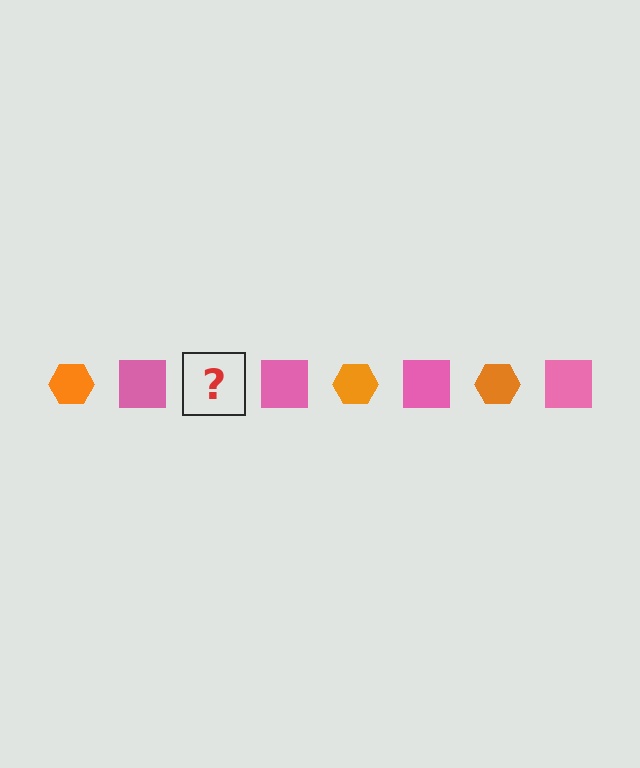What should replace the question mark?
The question mark should be replaced with an orange hexagon.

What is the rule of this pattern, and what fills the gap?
The rule is that the pattern alternates between orange hexagon and pink square. The gap should be filled with an orange hexagon.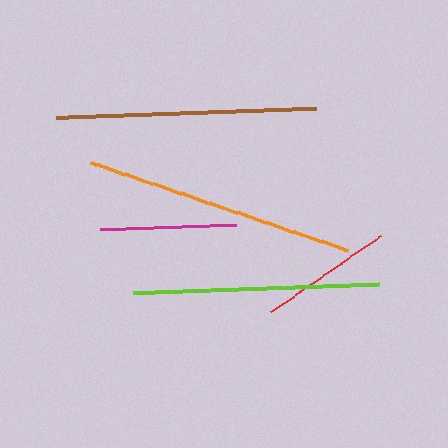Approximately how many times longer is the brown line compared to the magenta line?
The brown line is approximately 1.9 times the length of the magenta line.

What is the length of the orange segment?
The orange segment is approximately 272 pixels long.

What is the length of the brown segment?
The brown segment is approximately 260 pixels long.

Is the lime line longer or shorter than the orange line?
The orange line is longer than the lime line.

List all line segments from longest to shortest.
From longest to shortest: orange, brown, lime, magenta, red.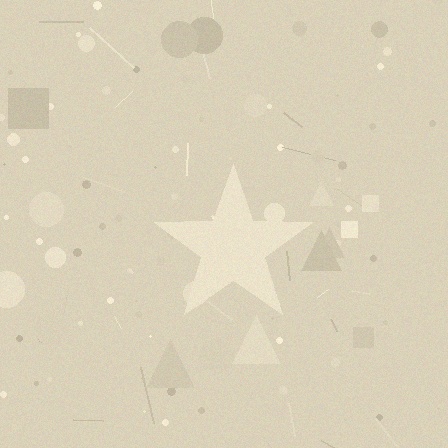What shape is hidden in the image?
A star is hidden in the image.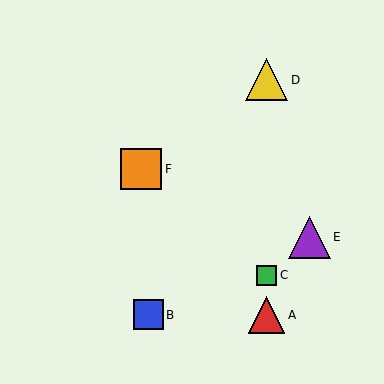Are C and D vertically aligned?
Yes, both are at x≈267.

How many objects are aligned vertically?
3 objects (A, C, D) are aligned vertically.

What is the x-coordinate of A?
Object A is at x≈267.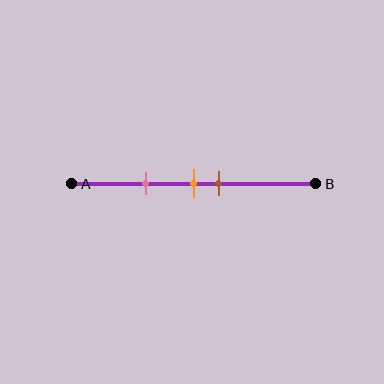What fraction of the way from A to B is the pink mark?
The pink mark is approximately 30% (0.3) of the way from A to B.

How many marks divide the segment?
There are 3 marks dividing the segment.